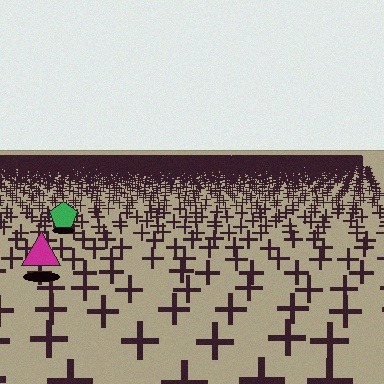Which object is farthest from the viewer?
The green pentagon is farthest from the viewer. It appears smaller and the ground texture around it is denser.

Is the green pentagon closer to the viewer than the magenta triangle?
No. The magenta triangle is closer — you can tell from the texture gradient: the ground texture is coarser near it.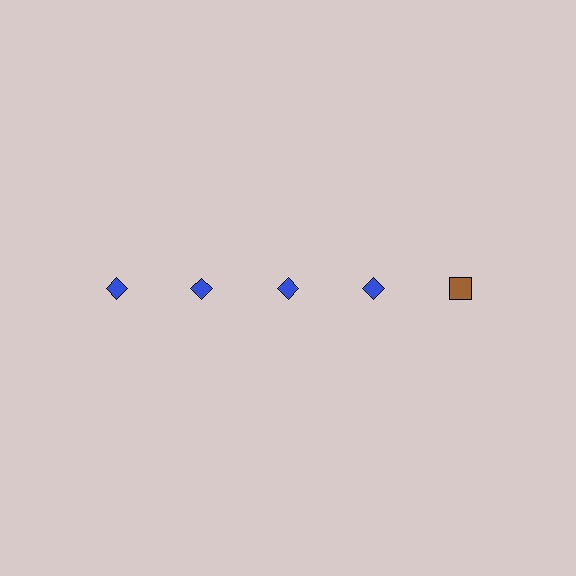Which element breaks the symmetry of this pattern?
The brown square in the top row, rightmost column breaks the symmetry. All other shapes are blue diamonds.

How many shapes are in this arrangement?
There are 5 shapes arranged in a grid pattern.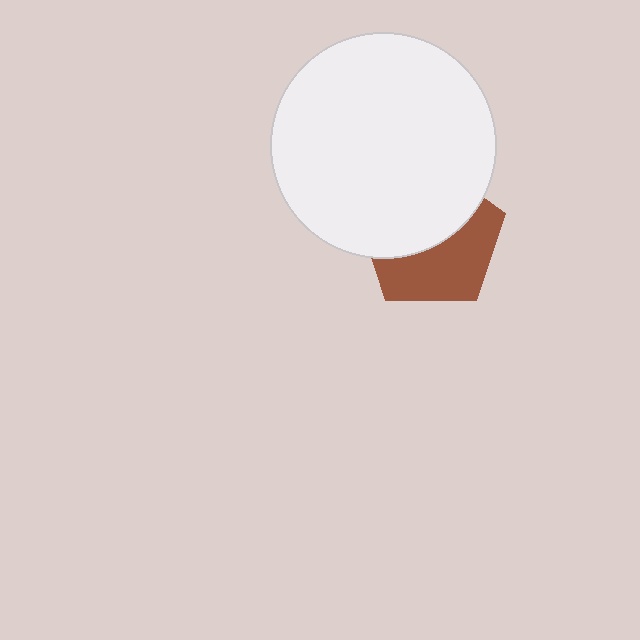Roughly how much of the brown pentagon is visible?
About half of it is visible (roughly 48%).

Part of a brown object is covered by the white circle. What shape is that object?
It is a pentagon.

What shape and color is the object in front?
The object in front is a white circle.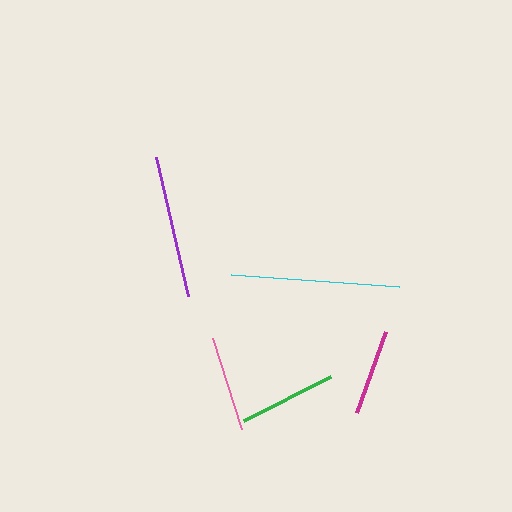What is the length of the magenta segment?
The magenta segment is approximately 86 pixels long.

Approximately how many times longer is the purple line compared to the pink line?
The purple line is approximately 1.5 times the length of the pink line.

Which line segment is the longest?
The cyan line is the longest at approximately 169 pixels.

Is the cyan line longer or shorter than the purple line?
The cyan line is longer than the purple line.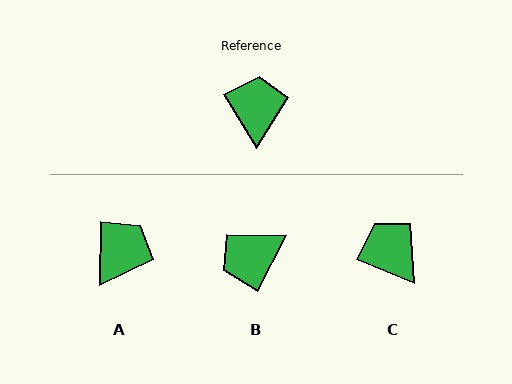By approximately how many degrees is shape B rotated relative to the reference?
Approximately 121 degrees counter-clockwise.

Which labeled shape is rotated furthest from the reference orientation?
B, about 121 degrees away.